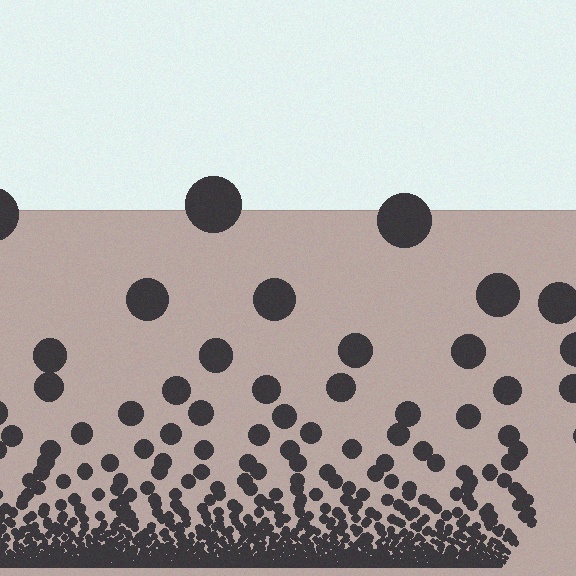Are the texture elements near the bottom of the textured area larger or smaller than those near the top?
Smaller. The gradient is inverted — elements near the bottom are smaller and denser.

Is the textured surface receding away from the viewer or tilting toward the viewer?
The surface appears to tilt toward the viewer. Texture elements get larger and sparser toward the top.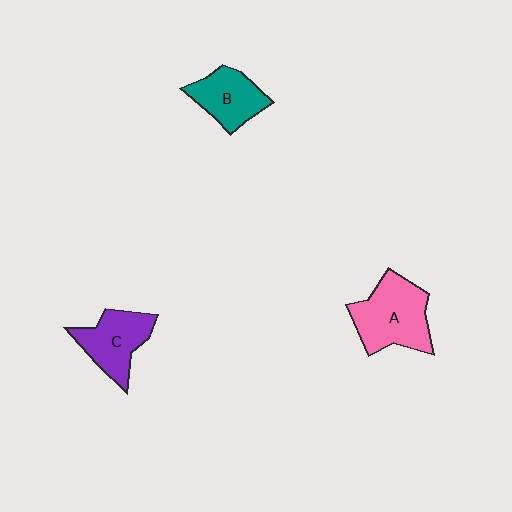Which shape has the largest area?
Shape A (pink).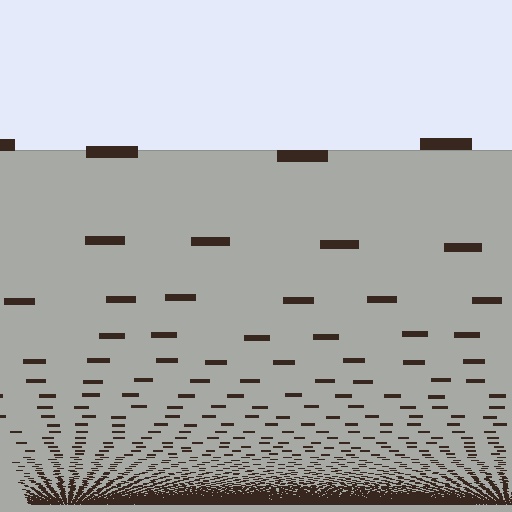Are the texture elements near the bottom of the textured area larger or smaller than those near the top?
Smaller. The gradient is inverted — elements near the bottom are smaller and denser.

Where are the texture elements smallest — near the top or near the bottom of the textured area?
Near the bottom.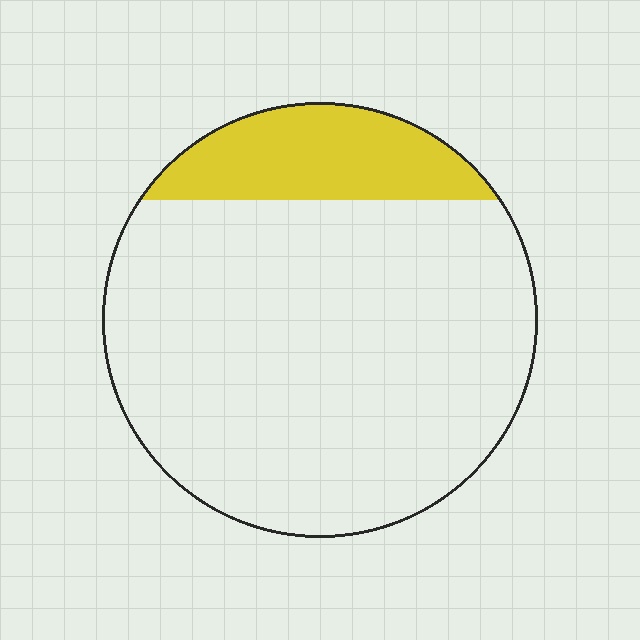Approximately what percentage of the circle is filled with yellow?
Approximately 15%.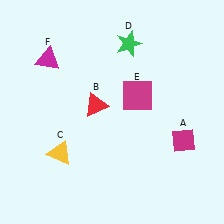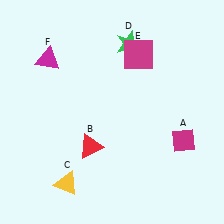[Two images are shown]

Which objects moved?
The objects that moved are: the red triangle (B), the yellow triangle (C), the magenta square (E).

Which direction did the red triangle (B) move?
The red triangle (B) moved down.